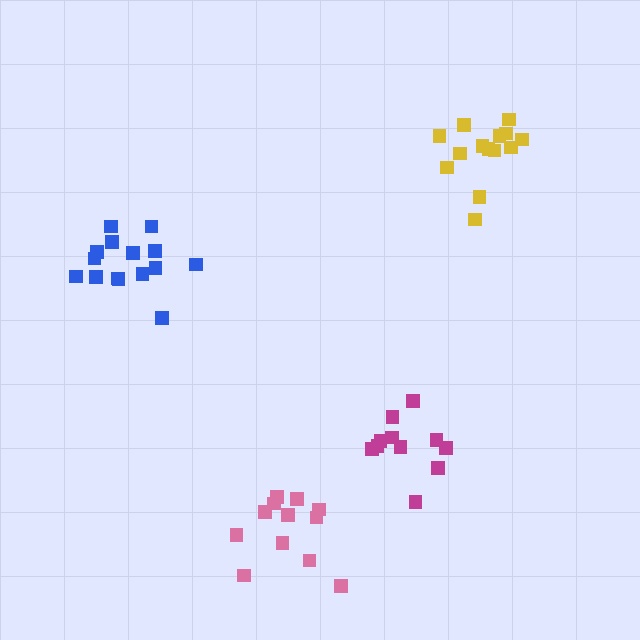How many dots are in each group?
Group 1: 14 dots, Group 2: 15 dots, Group 3: 11 dots, Group 4: 12 dots (52 total).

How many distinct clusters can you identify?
There are 4 distinct clusters.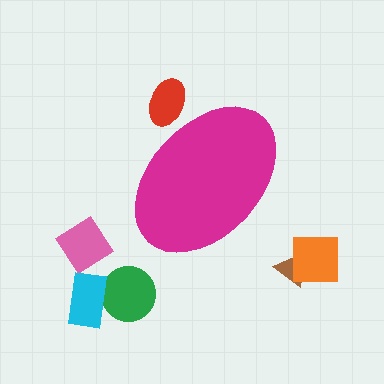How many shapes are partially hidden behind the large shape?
1 shape is partially hidden.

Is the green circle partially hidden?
No, the green circle is fully visible.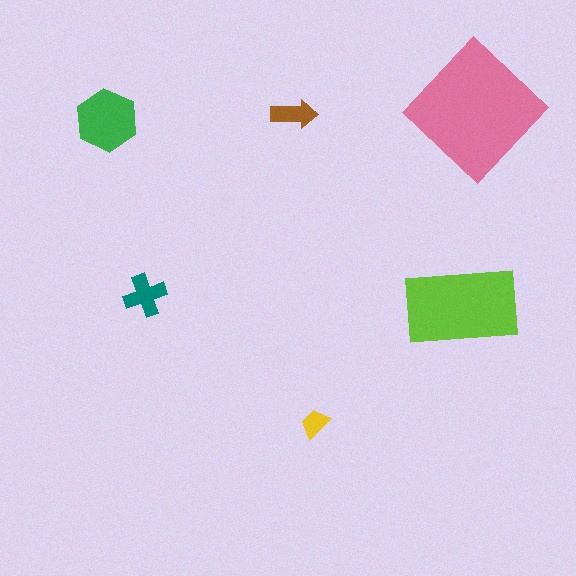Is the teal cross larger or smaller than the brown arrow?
Larger.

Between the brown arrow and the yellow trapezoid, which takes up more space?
The brown arrow.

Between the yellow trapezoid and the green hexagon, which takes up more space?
The green hexagon.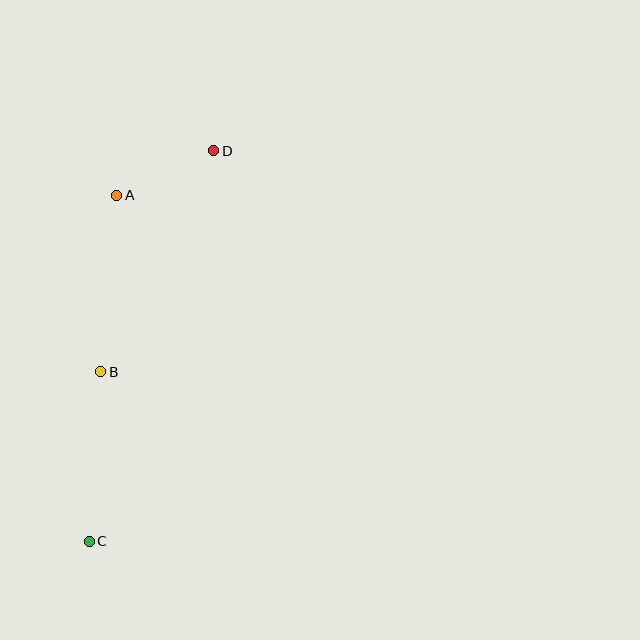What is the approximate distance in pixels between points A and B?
The distance between A and B is approximately 177 pixels.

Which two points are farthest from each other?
Points C and D are farthest from each other.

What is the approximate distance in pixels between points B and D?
The distance between B and D is approximately 248 pixels.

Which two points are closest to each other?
Points A and D are closest to each other.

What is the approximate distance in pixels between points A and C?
The distance between A and C is approximately 348 pixels.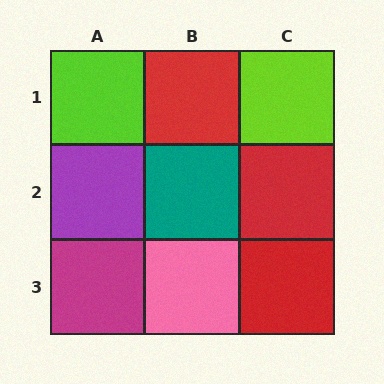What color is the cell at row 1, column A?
Lime.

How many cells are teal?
1 cell is teal.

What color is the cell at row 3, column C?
Red.